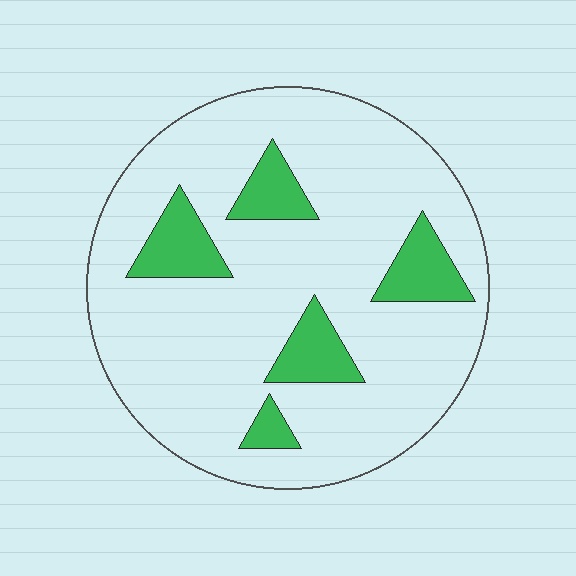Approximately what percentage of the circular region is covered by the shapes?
Approximately 15%.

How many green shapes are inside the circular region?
5.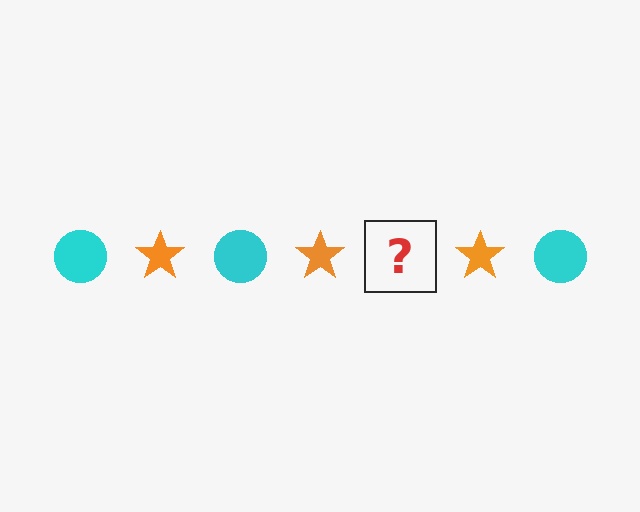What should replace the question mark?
The question mark should be replaced with a cyan circle.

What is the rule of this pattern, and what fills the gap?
The rule is that the pattern alternates between cyan circle and orange star. The gap should be filled with a cyan circle.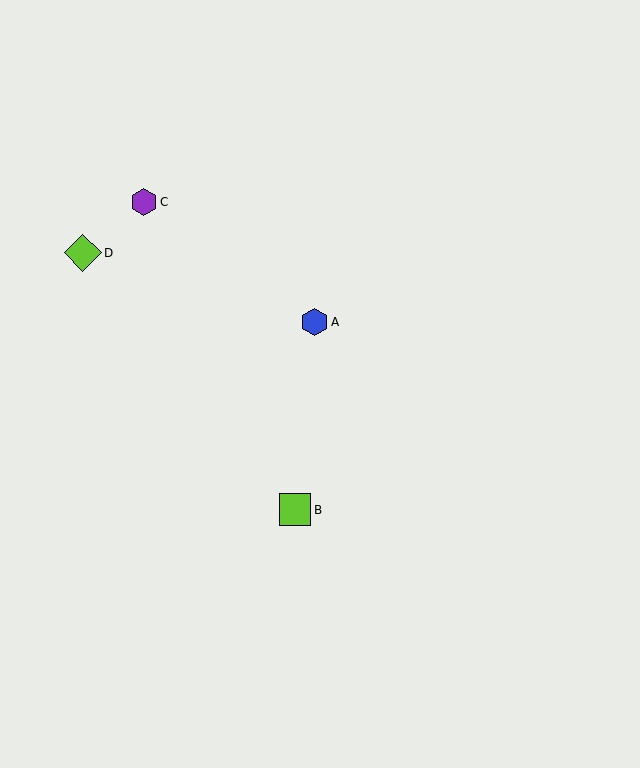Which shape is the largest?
The lime diamond (labeled D) is the largest.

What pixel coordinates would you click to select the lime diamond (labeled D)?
Click at (83, 253) to select the lime diamond D.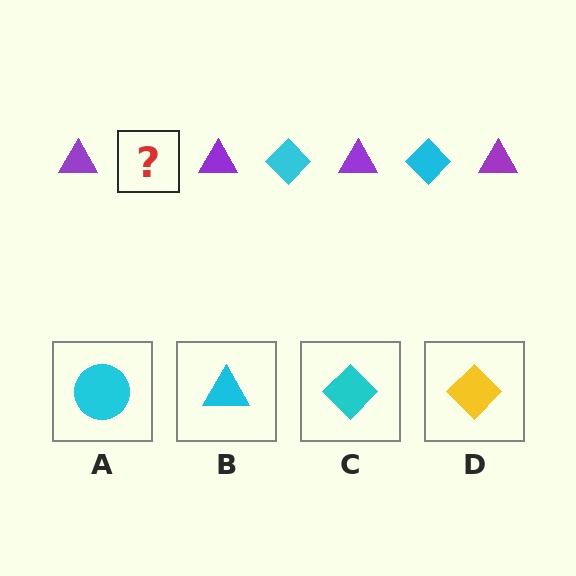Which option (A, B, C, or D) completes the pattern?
C.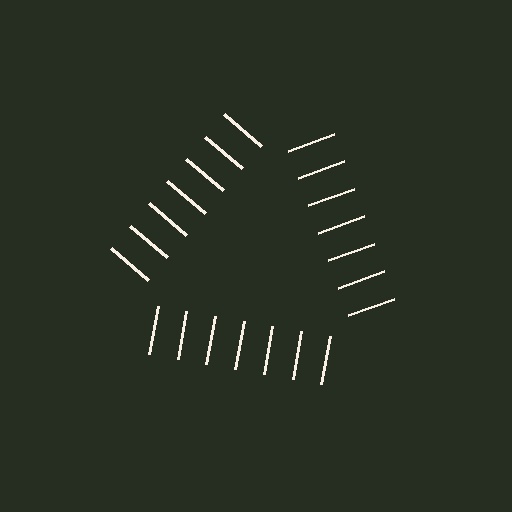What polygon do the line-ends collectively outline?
An illusory triangle — the line segments terminate on its edges but no continuous stroke is drawn.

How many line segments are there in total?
21 — 7 along each of the 3 edges.